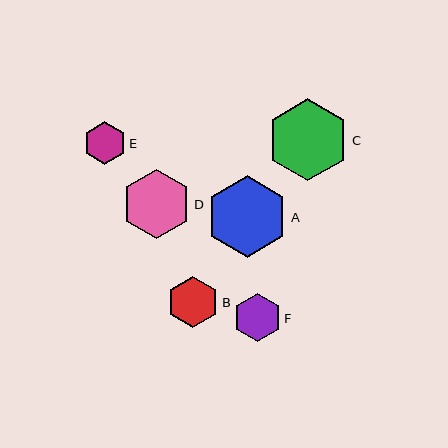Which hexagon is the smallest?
Hexagon E is the smallest with a size of approximately 42 pixels.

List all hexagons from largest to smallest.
From largest to smallest: C, A, D, B, F, E.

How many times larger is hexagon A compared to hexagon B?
Hexagon A is approximately 1.6 times the size of hexagon B.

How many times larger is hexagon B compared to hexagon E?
Hexagon B is approximately 1.2 times the size of hexagon E.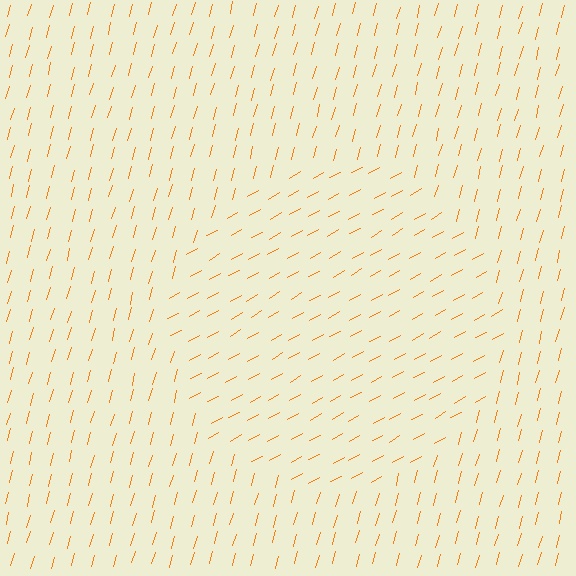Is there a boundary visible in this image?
Yes, there is a texture boundary formed by a change in line orientation.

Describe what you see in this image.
The image is filled with small orange line segments. A circle region in the image has lines oriented differently from the surrounding lines, creating a visible texture boundary.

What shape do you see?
I see a circle.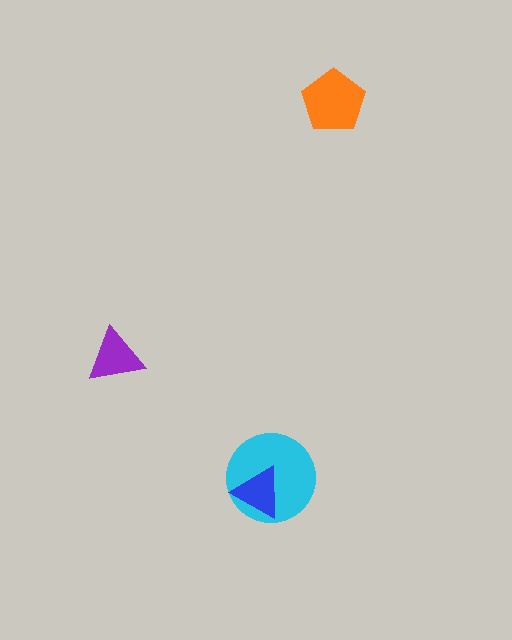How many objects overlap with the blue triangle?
1 object overlaps with the blue triangle.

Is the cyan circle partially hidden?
Yes, it is partially covered by another shape.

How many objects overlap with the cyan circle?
1 object overlaps with the cyan circle.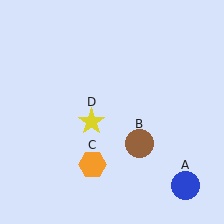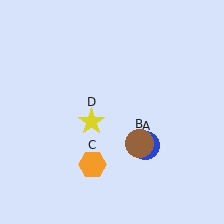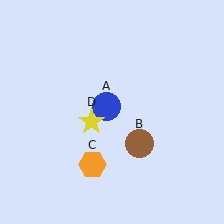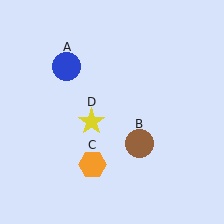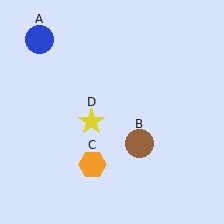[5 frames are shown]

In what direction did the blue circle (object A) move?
The blue circle (object A) moved up and to the left.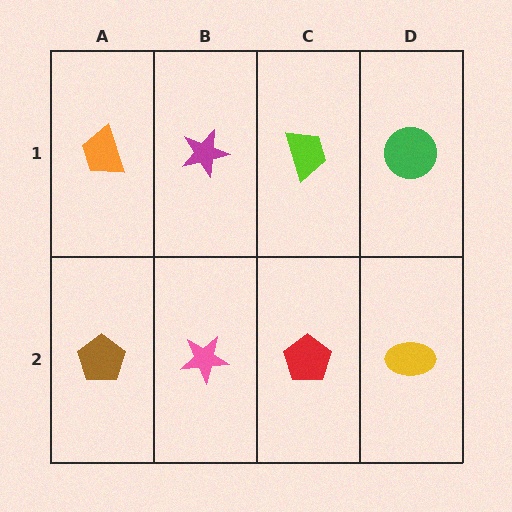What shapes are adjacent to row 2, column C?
A lime trapezoid (row 1, column C), a pink star (row 2, column B), a yellow ellipse (row 2, column D).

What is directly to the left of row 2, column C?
A pink star.